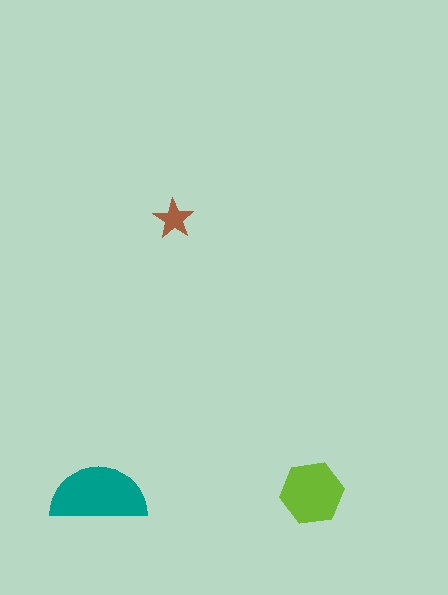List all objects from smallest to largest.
The brown star, the lime hexagon, the teal semicircle.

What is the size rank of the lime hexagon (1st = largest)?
2nd.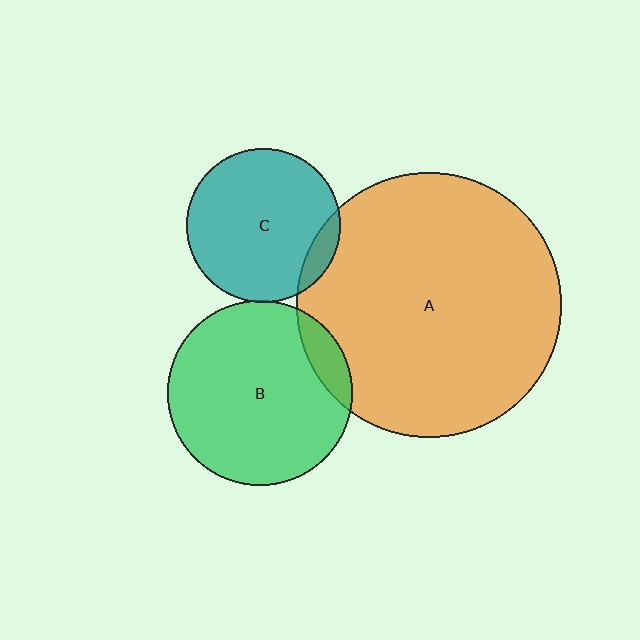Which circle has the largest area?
Circle A (orange).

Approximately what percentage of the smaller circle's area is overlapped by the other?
Approximately 5%.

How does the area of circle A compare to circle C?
Approximately 3.0 times.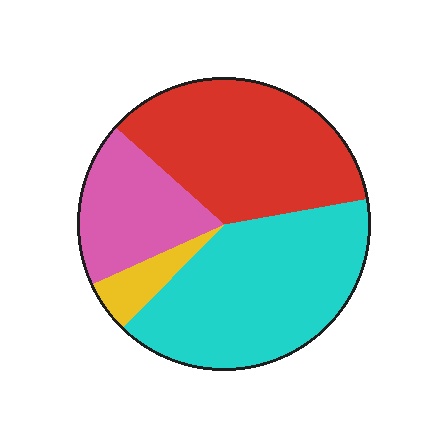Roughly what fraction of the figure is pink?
Pink covers roughly 20% of the figure.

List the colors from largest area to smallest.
From largest to smallest: cyan, red, pink, yellow.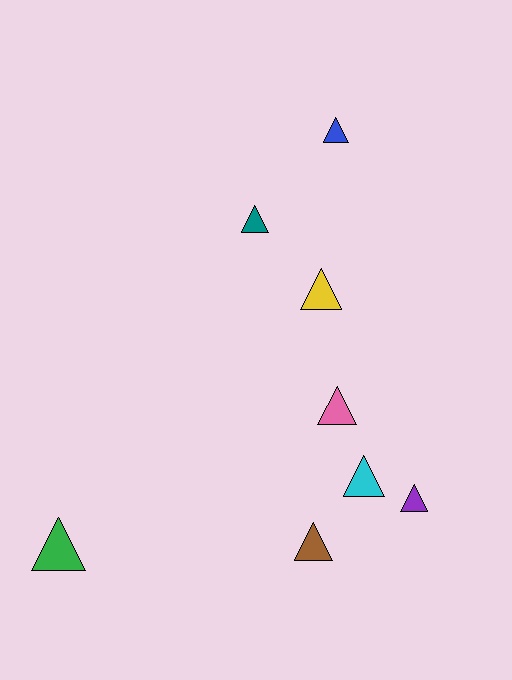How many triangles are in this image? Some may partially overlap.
There are 8 triangles.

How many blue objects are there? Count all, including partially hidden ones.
There is 1 blue object.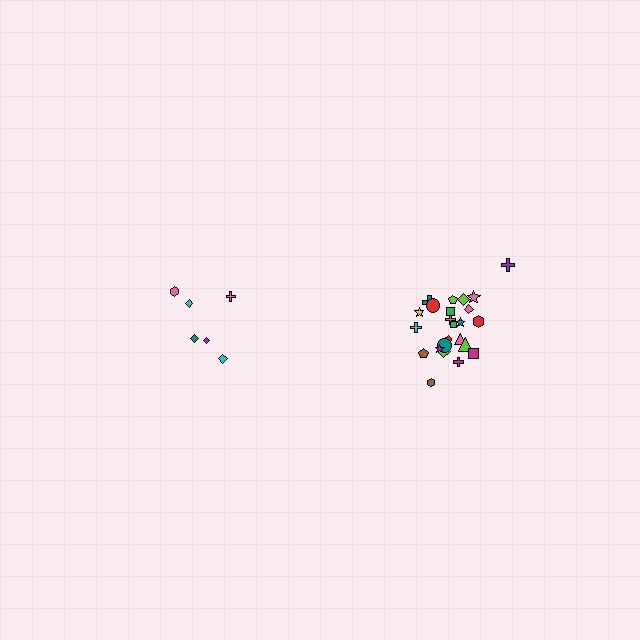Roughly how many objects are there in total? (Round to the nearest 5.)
Roughly 30 objects in total.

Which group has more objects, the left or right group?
The right group.